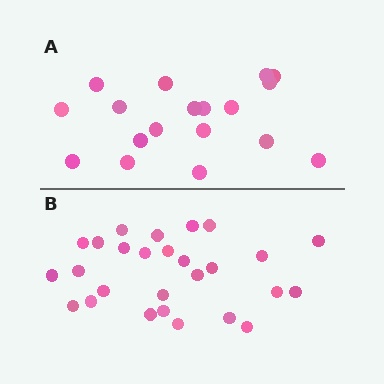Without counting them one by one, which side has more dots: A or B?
Region B (the bottom region) has more dots.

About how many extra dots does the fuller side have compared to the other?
Region B has roughly 8 or so more dots than region A.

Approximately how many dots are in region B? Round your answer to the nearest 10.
About 30 dots. (The exact count is 27, which rounds to 30.)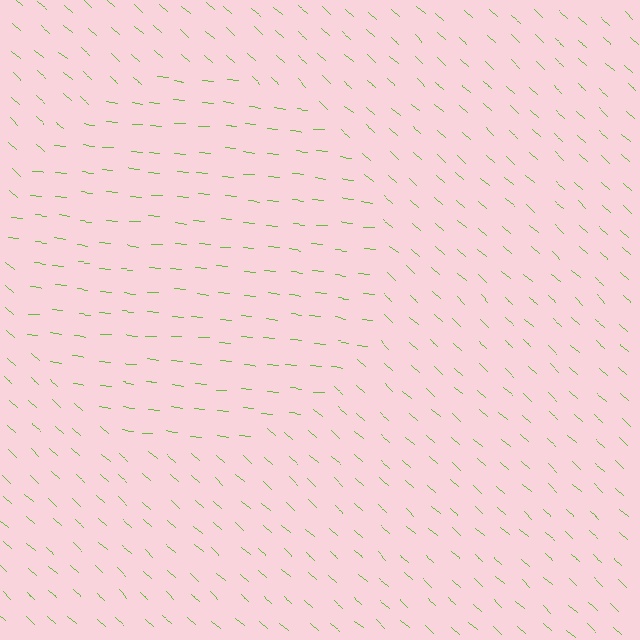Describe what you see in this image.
The image is filled with small lime line segments. A circle region in the image has lines oriented differently from the surrounding lines, creating a visible texture boundary.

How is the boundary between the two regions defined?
The boundary is defined purely by a change in line orientation (approximately 36 degrees difference). All lines are the same color and thickness.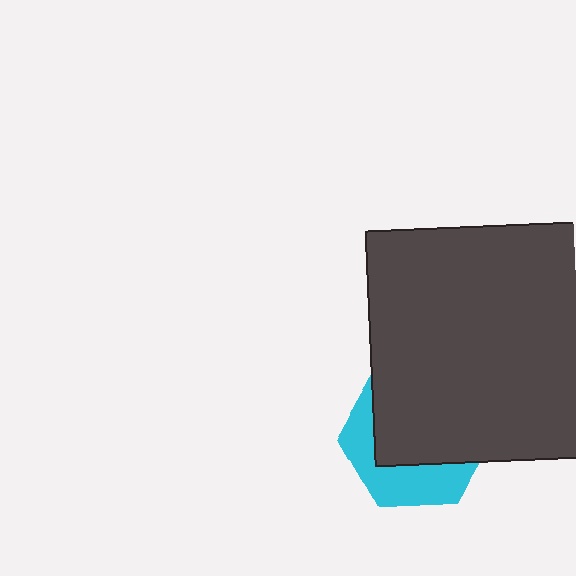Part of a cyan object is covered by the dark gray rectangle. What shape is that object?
It is a hexagon.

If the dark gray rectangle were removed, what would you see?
You would see the complete cyan hexagon.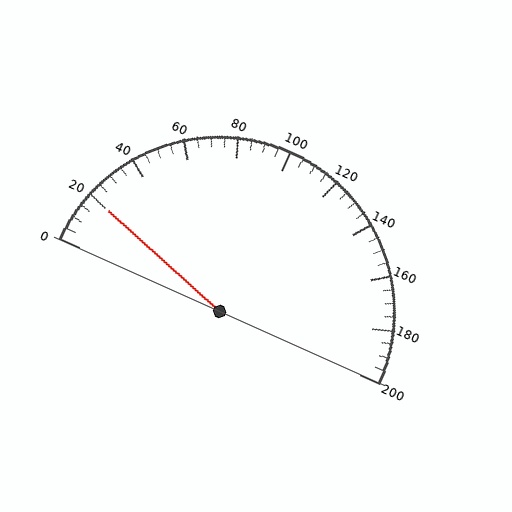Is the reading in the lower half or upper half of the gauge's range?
The reading is in the lower half of the range (0 to 200).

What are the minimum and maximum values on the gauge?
The gauge ranges from 0 to 200.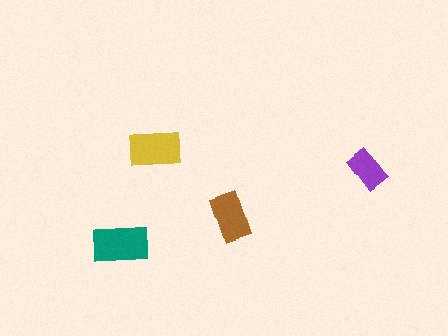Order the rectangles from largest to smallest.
the teal one, the yellow one, the brown one, the purple one.